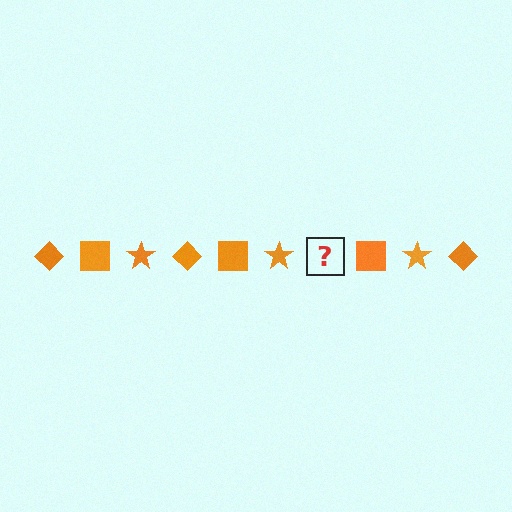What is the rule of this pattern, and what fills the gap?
The rule is that the pattern cycles through diamond, square, star shapes in orange. The gap should be filled with an orange diamond.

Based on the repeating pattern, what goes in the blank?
The blank should be an orange diamond.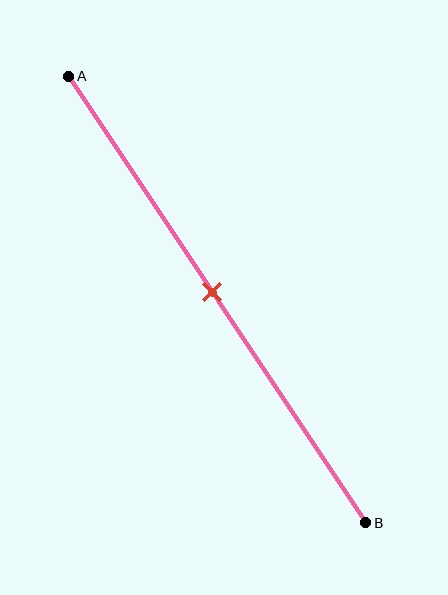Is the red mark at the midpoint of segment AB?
Yes, the mark is approximately at the midpoint.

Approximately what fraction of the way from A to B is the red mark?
The red mark is approximately 50% of the way from A to B.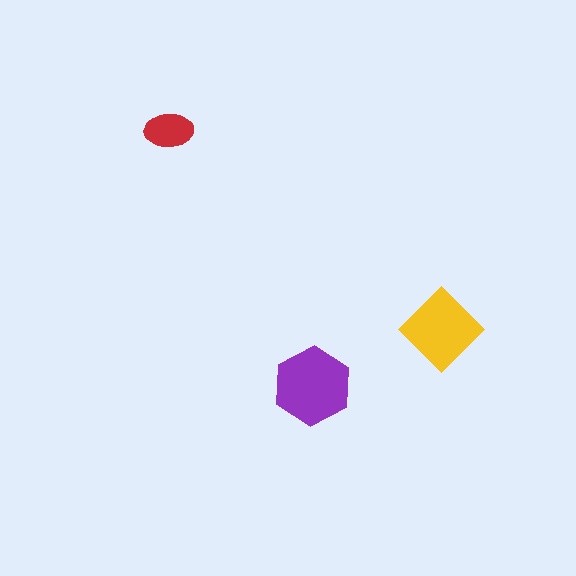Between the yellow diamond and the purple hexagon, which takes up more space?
The purple hexagon.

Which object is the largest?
The purple hexagon.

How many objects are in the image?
There are 3 objects in the image.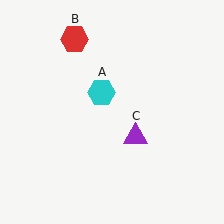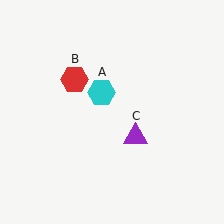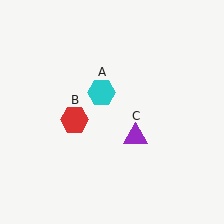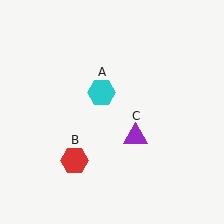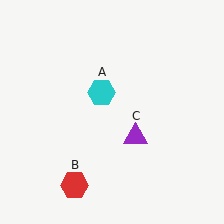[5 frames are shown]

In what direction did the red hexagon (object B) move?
The red hexagon (object B) moved down.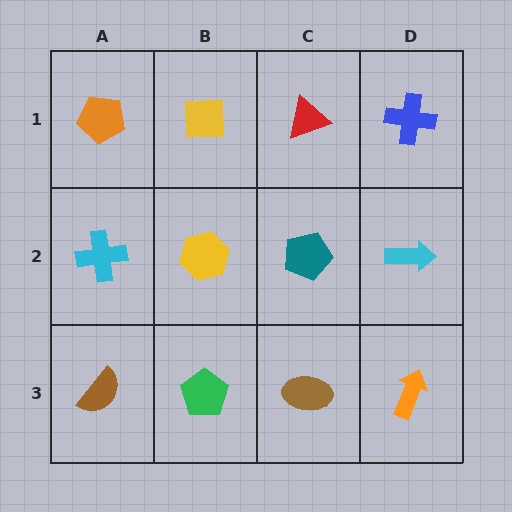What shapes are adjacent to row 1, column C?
A teal pentagon (row 2, column C), a yellow square (row 1, column B), a blue cross (row 1, column D).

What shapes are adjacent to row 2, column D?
A blue cross (row 1, column D), an orange arrow (row 3, column D), a teal pentagon (row 2, column C).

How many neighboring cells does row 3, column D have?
2.